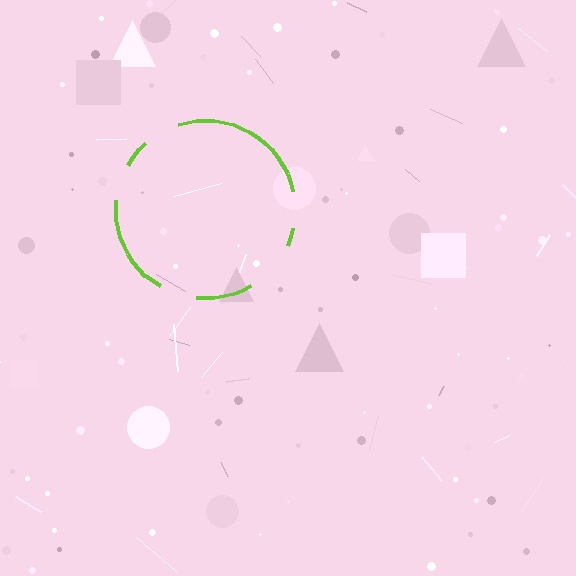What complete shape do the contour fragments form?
The contour fragments form a circle.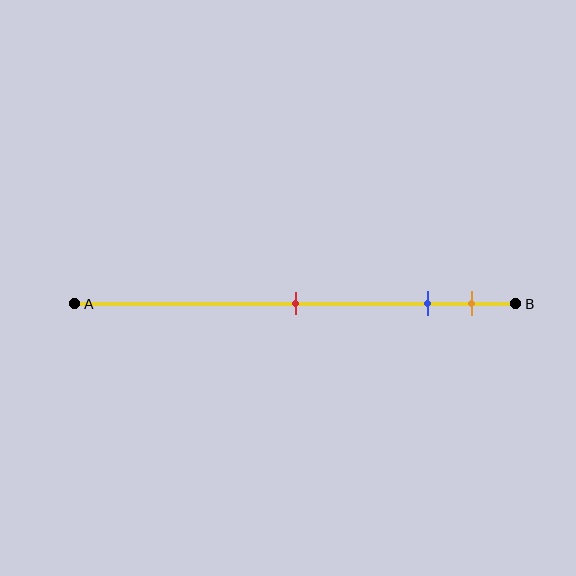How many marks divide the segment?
There are 3 marks dividing the segment.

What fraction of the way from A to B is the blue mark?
The blue mark is approximately 80% (0.8) of the way from A to B.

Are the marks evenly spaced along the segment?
No, the marks are not evenly spaced.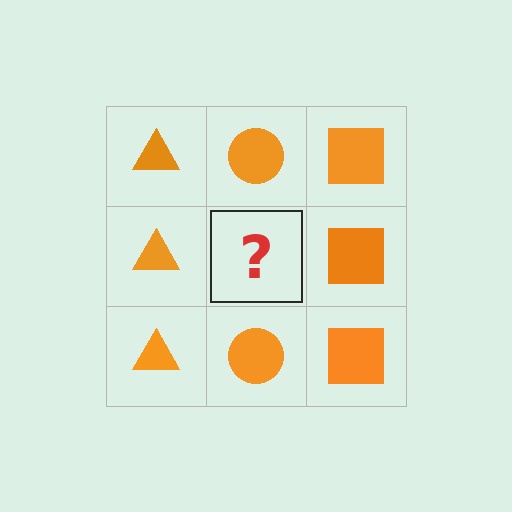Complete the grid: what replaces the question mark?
The question mark should be replaced with an orange circle.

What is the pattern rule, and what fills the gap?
The rule is that each column has a consistent shape. The gap should be filled with an orange circle.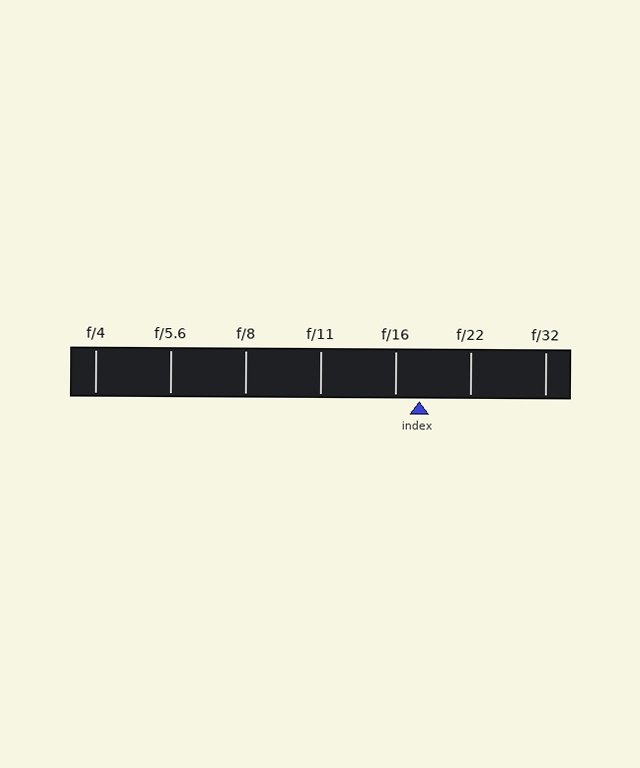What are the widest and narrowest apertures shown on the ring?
The widest aperture shown is f/4 and the narrowest is f/32.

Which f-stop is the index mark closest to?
The index mark is closest to f/16.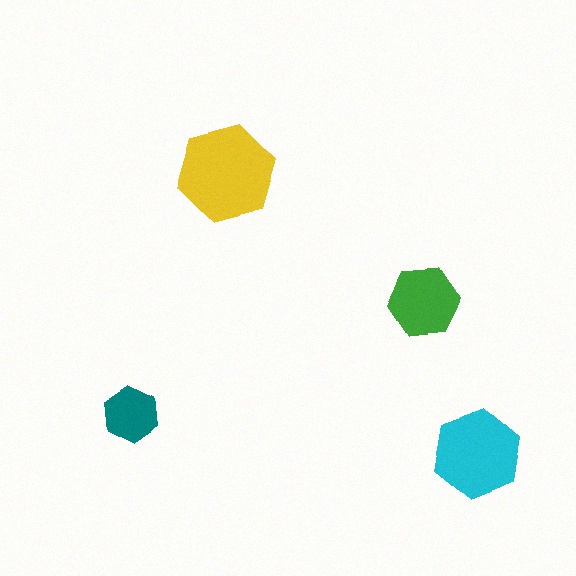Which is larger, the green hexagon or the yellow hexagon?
The yellow one.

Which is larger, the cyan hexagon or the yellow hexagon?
The yellow one.